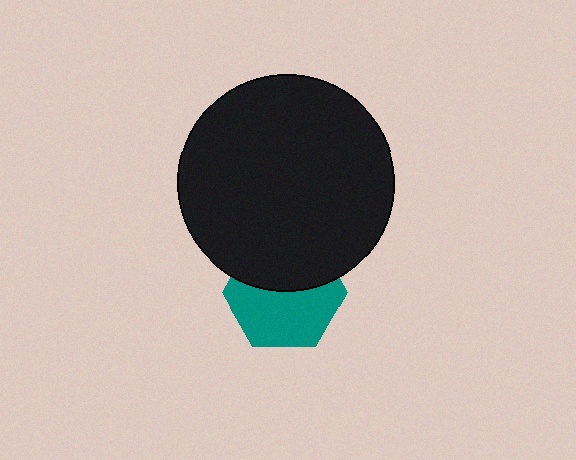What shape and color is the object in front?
The object in front is a black circle.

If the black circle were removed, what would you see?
You would see the complete teal hexagon.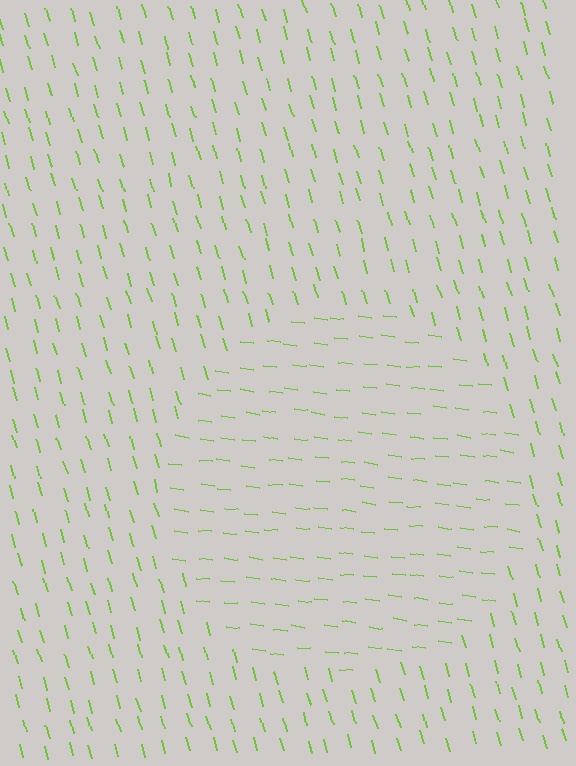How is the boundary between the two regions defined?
The boundary is defined purely by a change in line orientation (approximately 66 degrees difference). All lines are the same color and thickness.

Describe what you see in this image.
The image is filled with small lime line segments. A circle region in the image has lines oriented differently from the surrounding lines, creating a visible texture boundary.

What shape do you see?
I see a circle.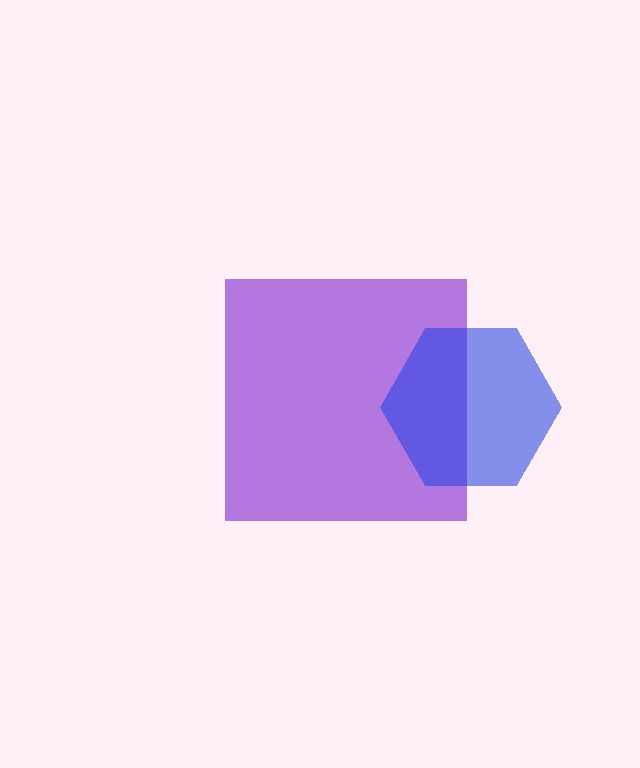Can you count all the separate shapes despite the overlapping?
Yes, there are 2 separate shapes.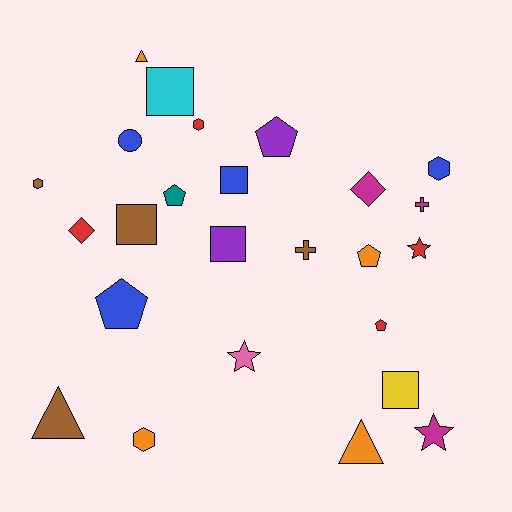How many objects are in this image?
There are 25 objects.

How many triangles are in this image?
There are 3 triangles.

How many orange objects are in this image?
There are 4 orange objects.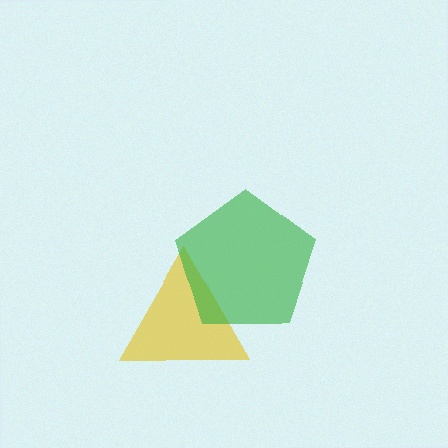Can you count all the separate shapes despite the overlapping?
Yes, there are 2 separate shapes.